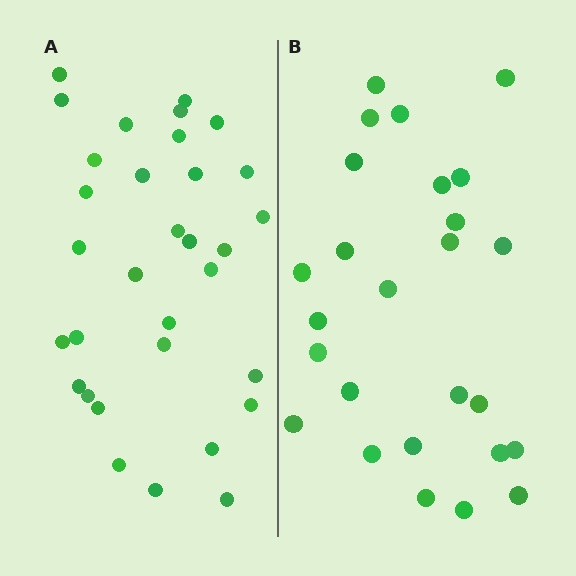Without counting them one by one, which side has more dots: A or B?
Region A (the left region) has more dots.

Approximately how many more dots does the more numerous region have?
Region A has about 6 more dots than region B.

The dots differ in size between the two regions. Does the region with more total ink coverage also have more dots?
No. Region B has more total ink coverage because its dots are larger, but region A actually contains more individual dots. Total area can be misleading — the number of items is what matters here.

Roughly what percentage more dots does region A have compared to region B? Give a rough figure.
About 25% more.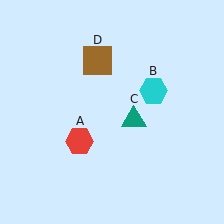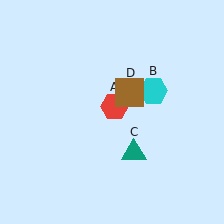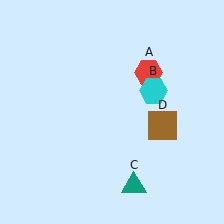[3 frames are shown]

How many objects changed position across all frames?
3 objects changed position: red hexagon (object A), teal triangle (object C), brown square (object D).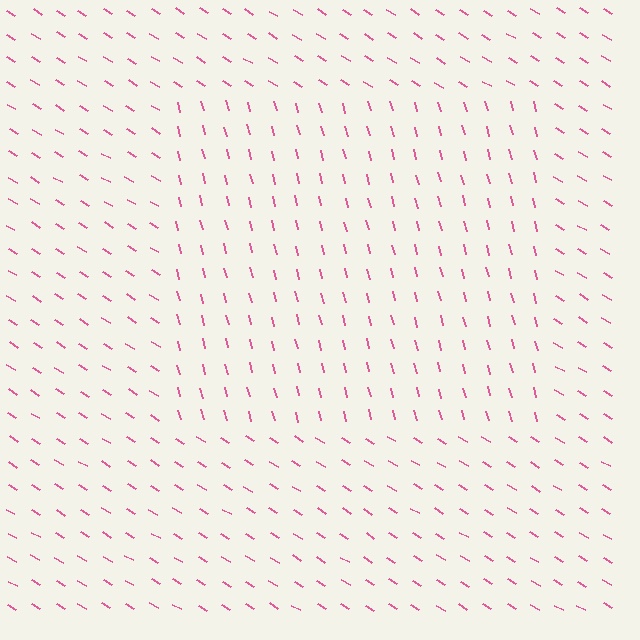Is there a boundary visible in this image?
Yes, there is a texture boundary formed by a change in line orientation.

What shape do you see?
I see a rectangle.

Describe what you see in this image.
The image is filled with small pink line segments. A rectangle region in the image has lines oriented differently from the surrounding lines, creating a visible texture boundary.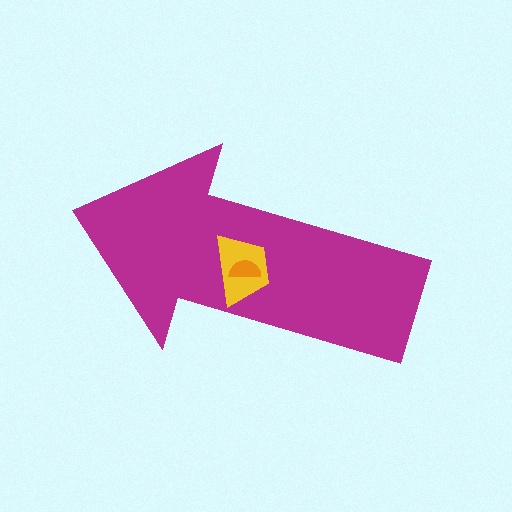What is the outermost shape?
The magenta arrow.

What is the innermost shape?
The orange semicircle.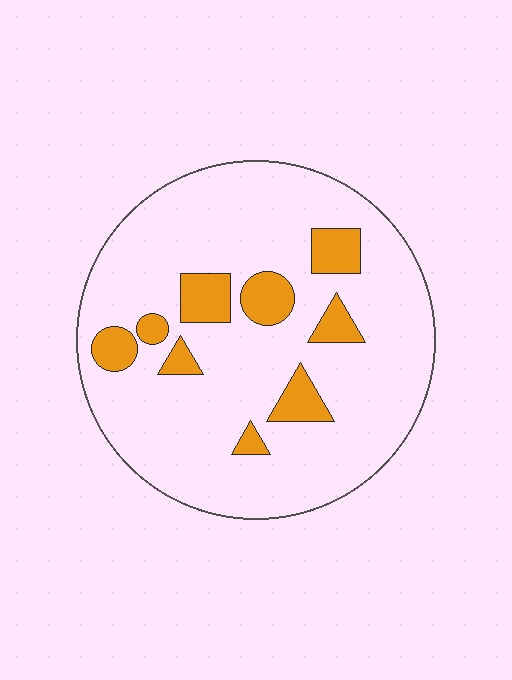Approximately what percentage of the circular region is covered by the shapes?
Approximately 15%.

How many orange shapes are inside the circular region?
9.